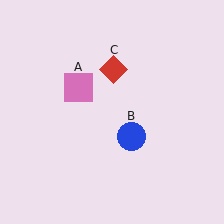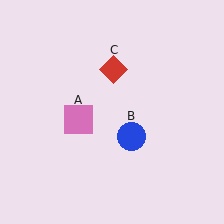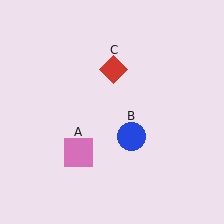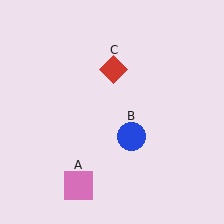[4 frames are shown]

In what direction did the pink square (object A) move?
The pink square (object A) moved down.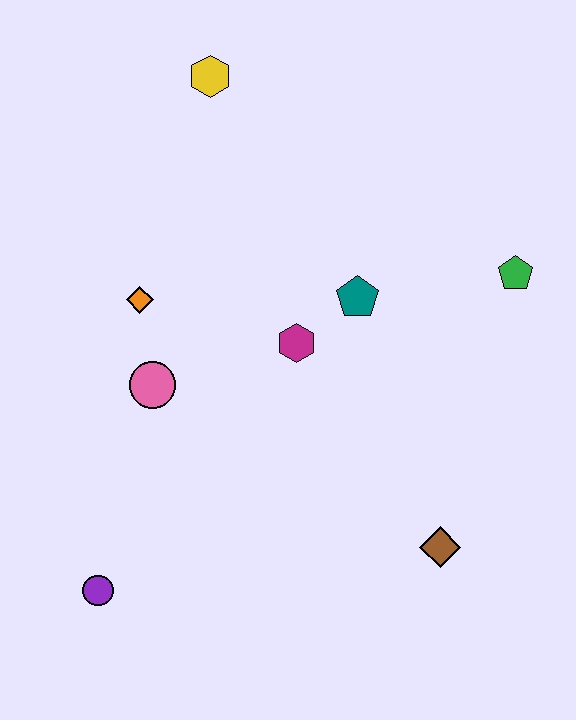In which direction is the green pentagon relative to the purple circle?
The green pentagon is to the right of the purple circle.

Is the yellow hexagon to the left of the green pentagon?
Yes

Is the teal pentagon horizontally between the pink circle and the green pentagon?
Yes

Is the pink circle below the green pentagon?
Yes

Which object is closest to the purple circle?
The pink circle is closest to the purple circle.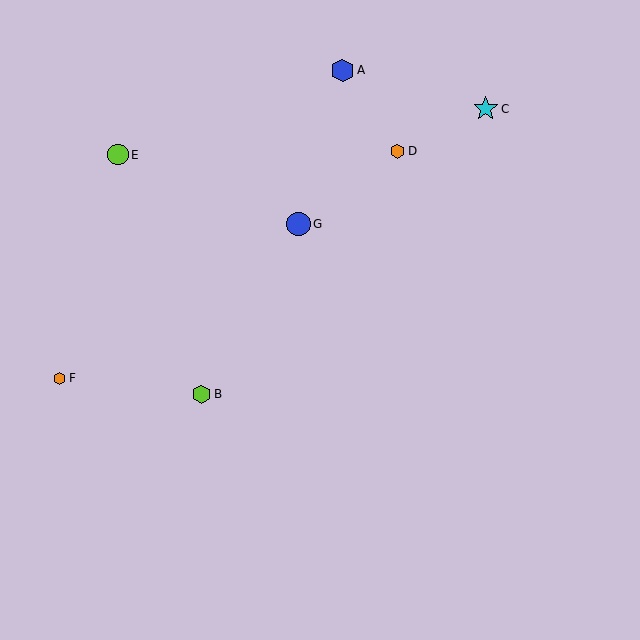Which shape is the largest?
The cyan star (labeled C) is the largest.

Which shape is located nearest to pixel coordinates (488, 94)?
The cyan star (labeled C) at (486, 109) is nearest to that location.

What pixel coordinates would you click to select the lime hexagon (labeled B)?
Click at (202, 394) to select the lime hexagon B.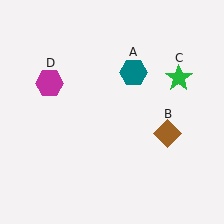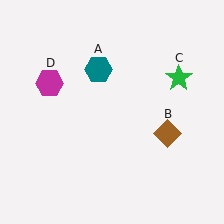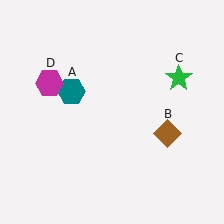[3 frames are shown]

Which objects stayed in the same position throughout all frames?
Brown diamond (object B) and green star (object C) and magenta hexagon (object D) remained stationary.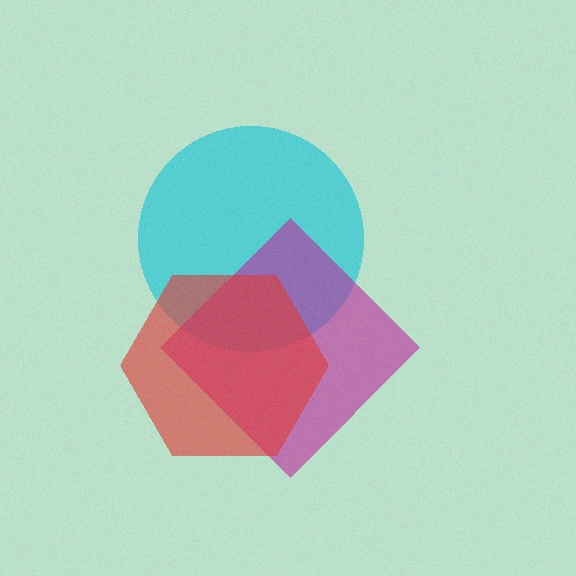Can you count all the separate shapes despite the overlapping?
Yes, there are 3 separate shapes.